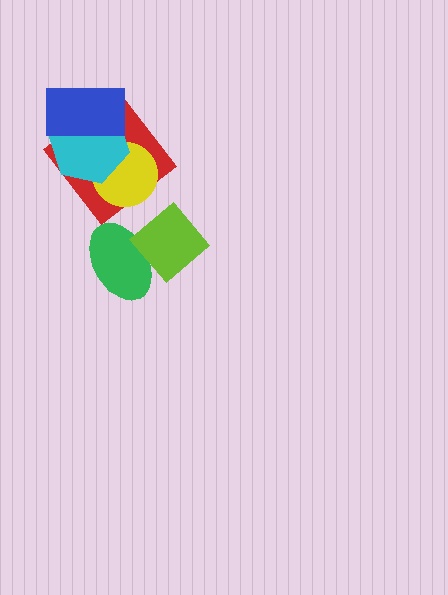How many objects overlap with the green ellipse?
1 object overlaps with the green ellipse.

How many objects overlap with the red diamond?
3 objects overlap with the red diamond.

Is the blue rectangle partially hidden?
No, no other shape covers it.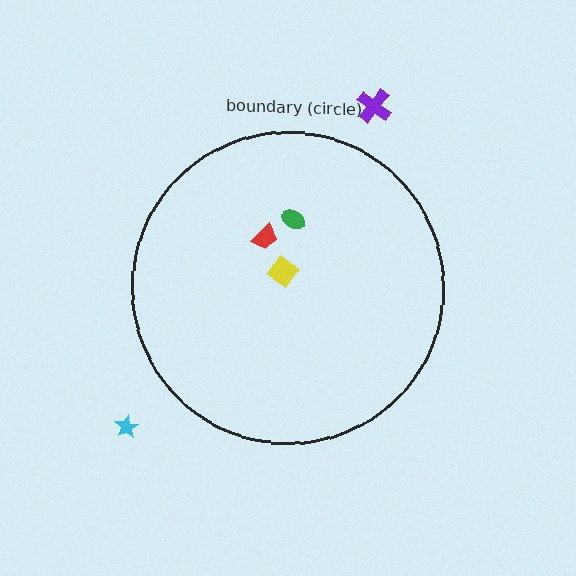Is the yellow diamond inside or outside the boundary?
Inside.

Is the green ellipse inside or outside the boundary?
Inside.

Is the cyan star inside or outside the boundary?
Outside.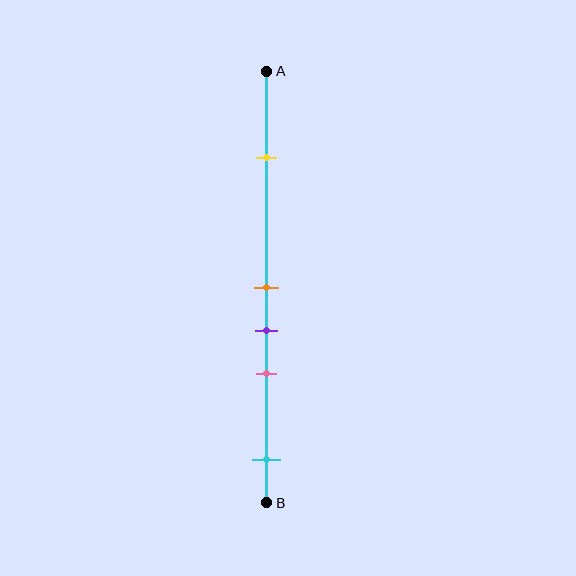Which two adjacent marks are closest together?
The orange and purple marks are the closest adjacent pair.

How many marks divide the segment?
There are 5 marks dividing the segment.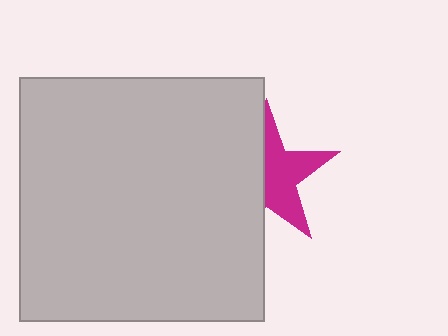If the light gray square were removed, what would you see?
You would see the complete magenta star.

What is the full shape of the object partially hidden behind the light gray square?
The partially hidden object is a magenta star.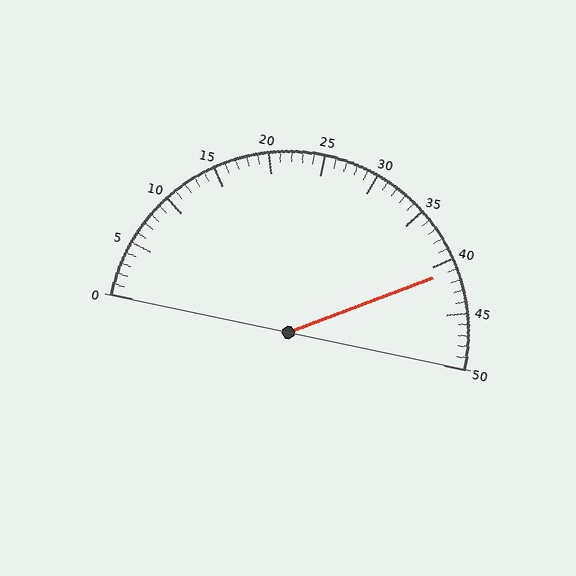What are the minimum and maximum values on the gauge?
The gauge ranges from 0 to 50.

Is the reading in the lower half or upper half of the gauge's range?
The reading is in the upper half of the range (0 to 50).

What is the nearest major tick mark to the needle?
The nearest major tick mark is 40.